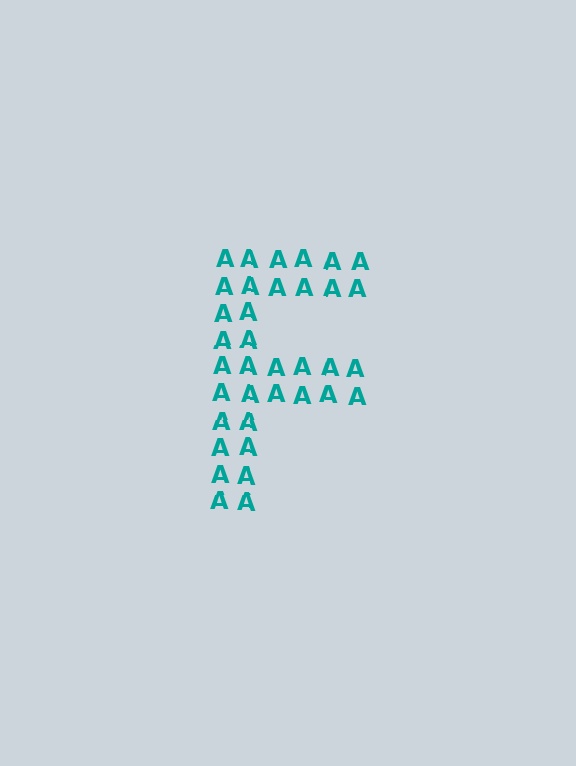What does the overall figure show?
The overall figure shows the letter F.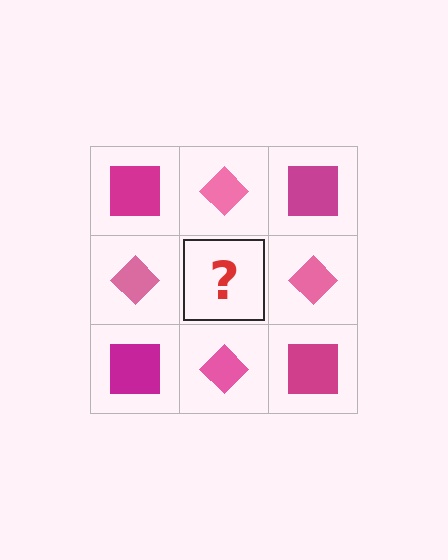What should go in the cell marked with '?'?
The missing cell should contain a magenta square.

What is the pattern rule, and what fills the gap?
The rule is that it alternates magenta square and pink diamond in a checkerboard pattern. The gap should be filled with a magenta square.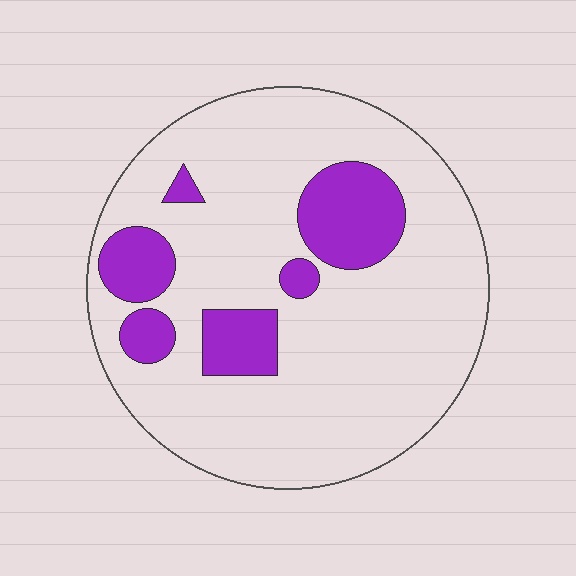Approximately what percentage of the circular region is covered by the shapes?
Approximately 20%.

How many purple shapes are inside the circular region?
6.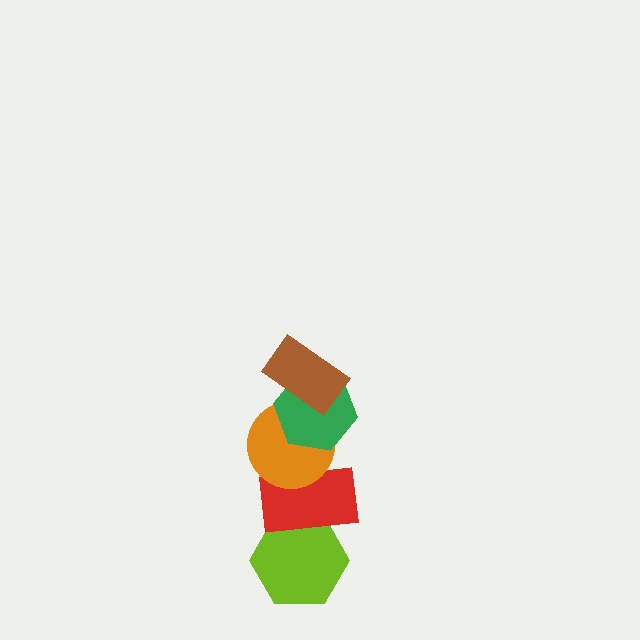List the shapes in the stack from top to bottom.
From top to bottom: the brown rectangle, the green hexagon, the orange circle, the red rectangle, the lime hexagon.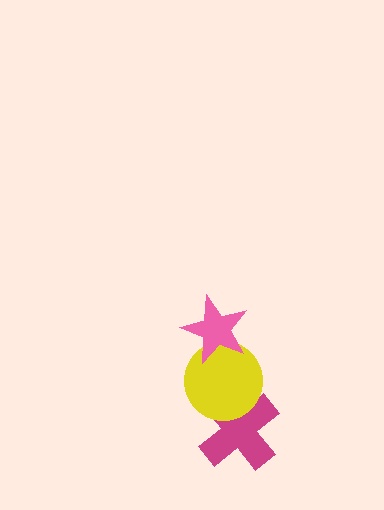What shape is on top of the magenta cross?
The yellow circle is on top of the magenta cross.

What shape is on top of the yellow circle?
The pink star is on top of the yellow circle.